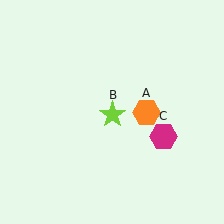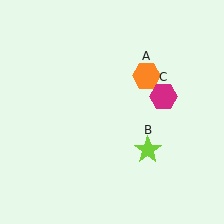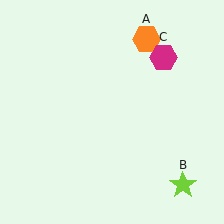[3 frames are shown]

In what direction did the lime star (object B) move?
The lime star (object B) moved down and to the right.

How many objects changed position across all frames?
3 objects changed position: orange hexagon (object A), lime star (object B), magenta hexagon (object C).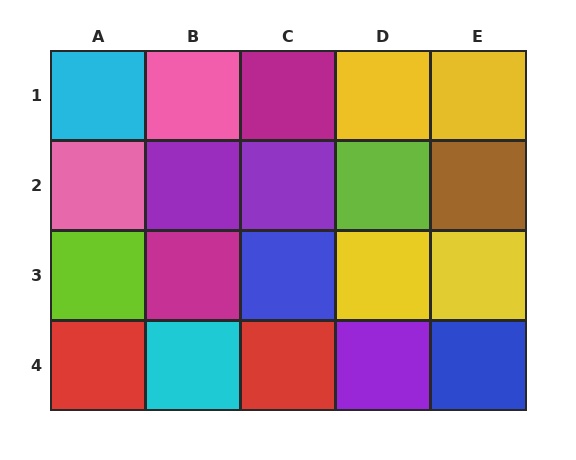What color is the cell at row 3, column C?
Blue.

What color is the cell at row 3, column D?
Yellow.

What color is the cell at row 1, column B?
Pink.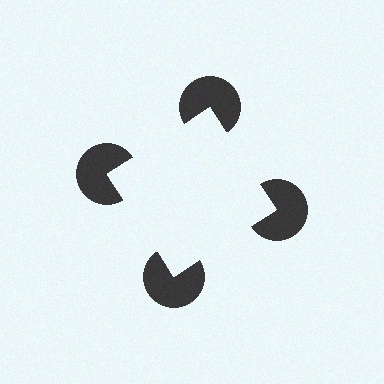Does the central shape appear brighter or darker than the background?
It typically appears slightly brighter than the background, even though no actual brightness change is drawn.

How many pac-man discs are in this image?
There are 4 — one at each vertex of the illusory square.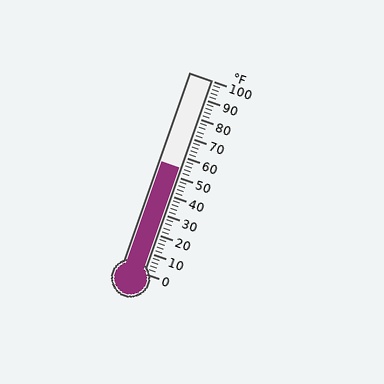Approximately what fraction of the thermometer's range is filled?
The thermometer is filled to approximately 55% of its range.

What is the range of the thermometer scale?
The thermometer scale ranges from 0°F to 100°F.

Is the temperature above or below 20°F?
The temperature is above 20°F.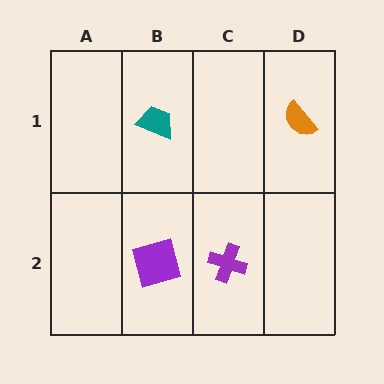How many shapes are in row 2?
2 shapes.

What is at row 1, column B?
A teal trapezoid.